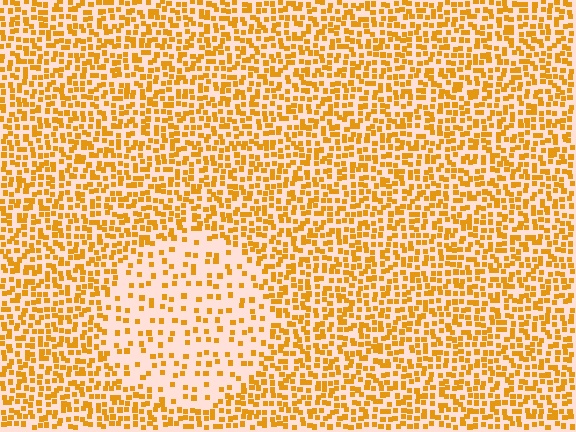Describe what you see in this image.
The image contains small orange elements arranged at two different densities. A circle-shaped region is visible where the elements are less densely packed than the surrounding area.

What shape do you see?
I see a circle.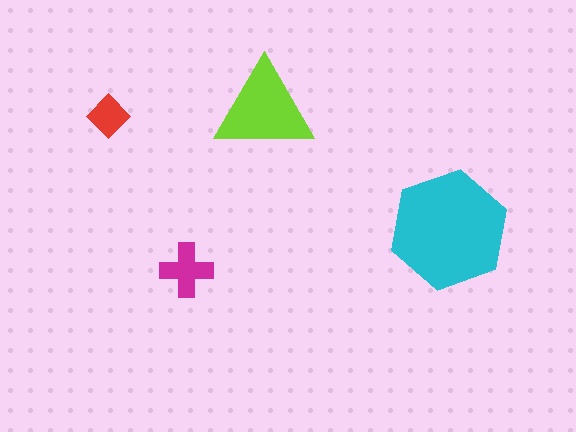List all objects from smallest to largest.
The red diamond, the magenta cross, the lime triangle, the cyan hexagon.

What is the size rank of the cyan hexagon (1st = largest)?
1st.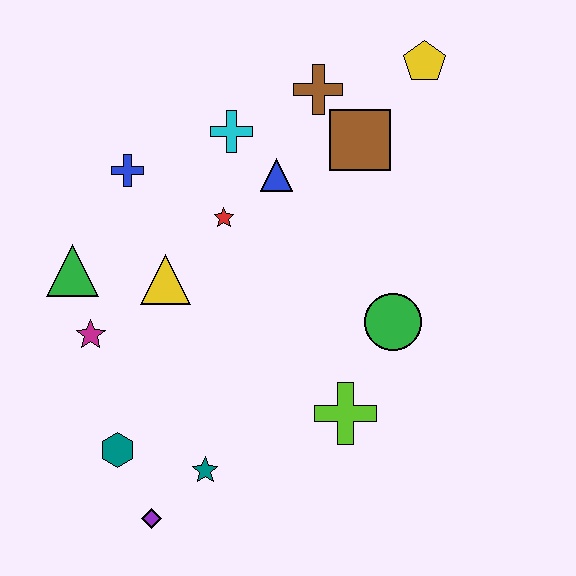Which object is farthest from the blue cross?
The purple diamond is farthest from the blue cross.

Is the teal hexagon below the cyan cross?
Yes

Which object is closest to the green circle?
The lime cross is closest to the green circle.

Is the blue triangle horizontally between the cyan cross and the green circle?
Yes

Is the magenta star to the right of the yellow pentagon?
No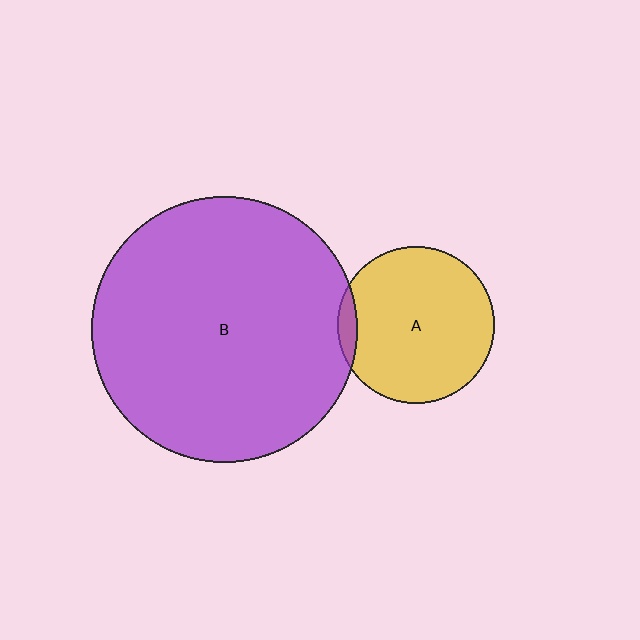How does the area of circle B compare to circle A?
Approximately 2.9 times.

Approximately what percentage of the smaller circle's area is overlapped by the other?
Approximately 5%.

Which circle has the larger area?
Circle B (purple).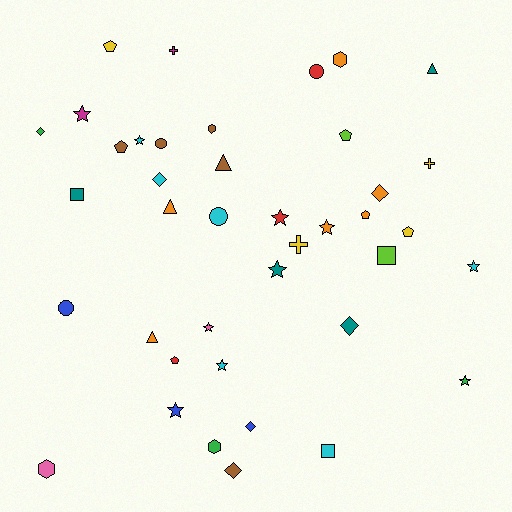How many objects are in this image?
There are 40 objects.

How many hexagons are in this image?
There are 4 hexagons.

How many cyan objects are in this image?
There are 6 cyan objects.